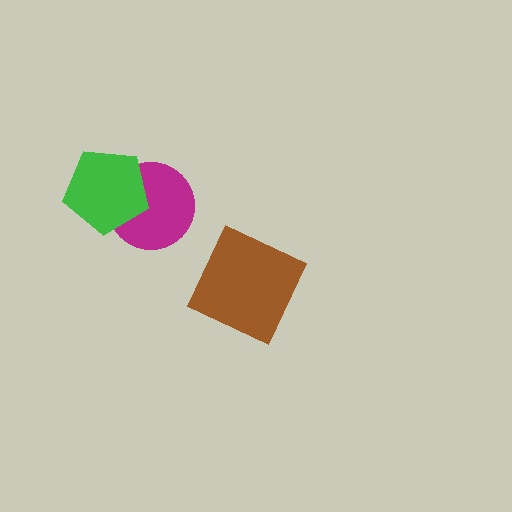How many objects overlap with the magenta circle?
1 object overlaps with the magenta circle.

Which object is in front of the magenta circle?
The green pentagon is in front of the magenta circle.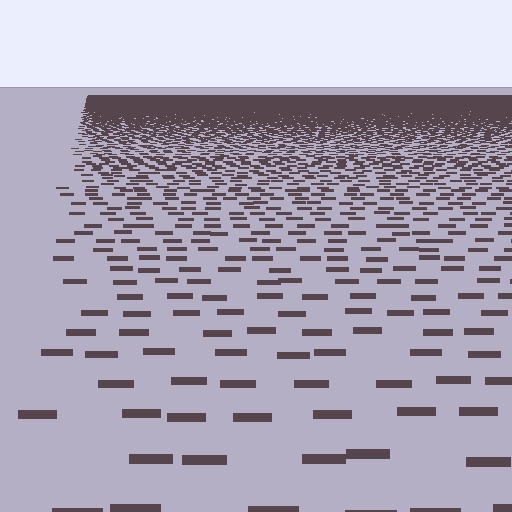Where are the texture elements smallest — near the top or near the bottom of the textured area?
Near the top.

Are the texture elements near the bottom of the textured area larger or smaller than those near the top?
Larger. Near the bottom, elements are closer to the viewer and appear at a bigger on-screen size.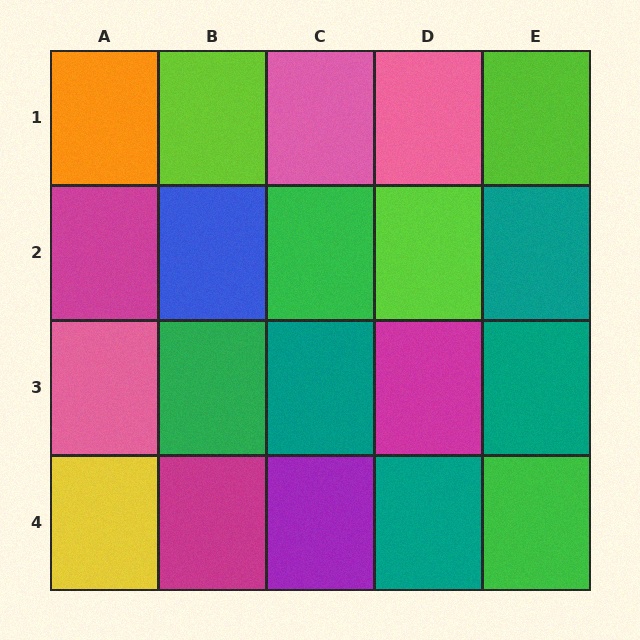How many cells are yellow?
1 cell is yellow.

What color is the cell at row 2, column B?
Blue.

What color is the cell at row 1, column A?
Orange.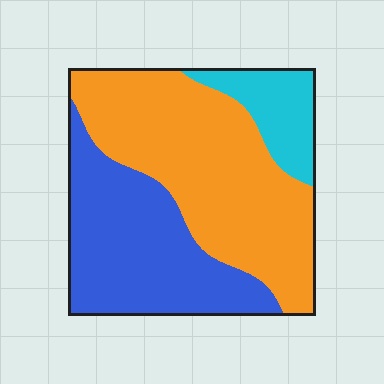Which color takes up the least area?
Cyan, at roughly 15%.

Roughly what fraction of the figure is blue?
Blue covers around 35% of the figure.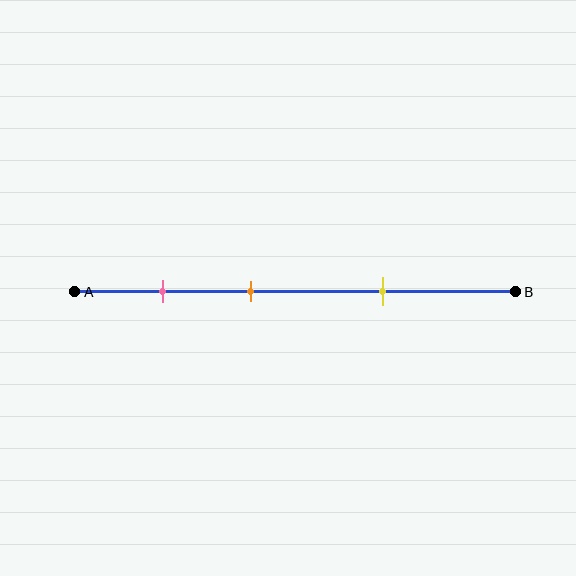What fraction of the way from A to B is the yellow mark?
The yellow mark is approximately 70% (0.7) of the way from A to B.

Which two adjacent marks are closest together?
The pink and orange marks are the closest adjacent pair.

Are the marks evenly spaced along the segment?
Yes, the marks are approximately evenly spaced.